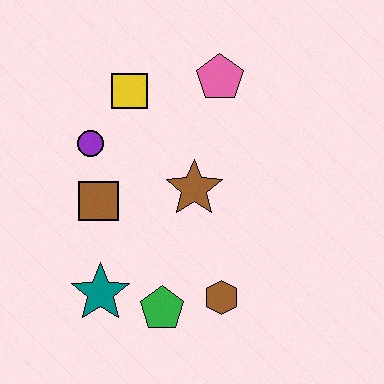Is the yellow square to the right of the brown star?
No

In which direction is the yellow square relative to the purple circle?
The yellow square is above the purple circle.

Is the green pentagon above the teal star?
No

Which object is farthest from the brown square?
The pink pentagon is farthest from the brown square.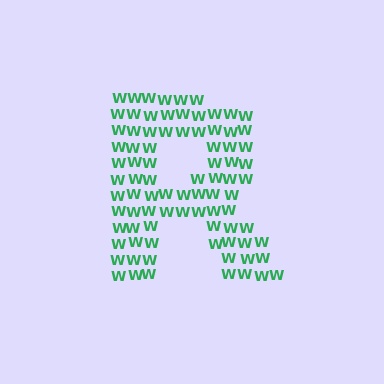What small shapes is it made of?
It is made of small letter W's.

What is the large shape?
The large shape is the letter R.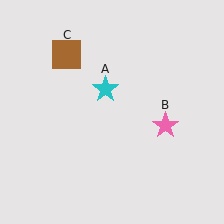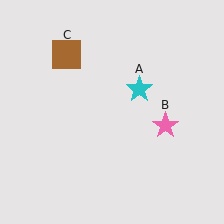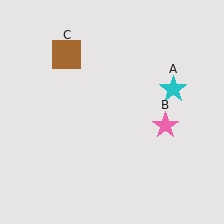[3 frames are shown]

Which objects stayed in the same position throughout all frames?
Pink star (object B) and brown square (object C) remained stationary.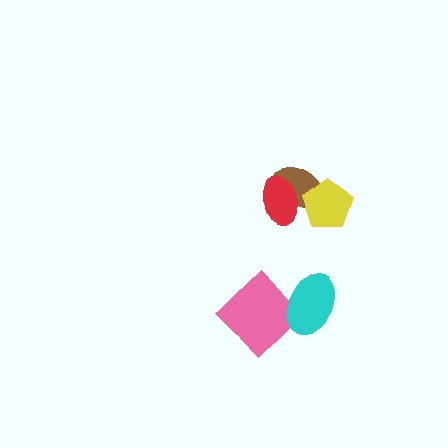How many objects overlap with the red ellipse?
1 object overlaps with the red ellipse.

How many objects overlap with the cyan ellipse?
1 object overlaps with the cyan ellipse.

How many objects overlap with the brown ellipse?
2 objects overlap with the brown ellipse.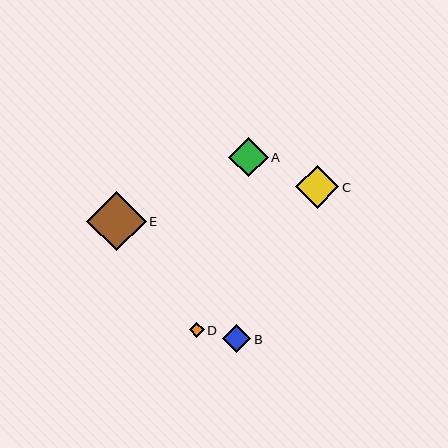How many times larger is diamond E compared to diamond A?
Diamond E is approximately 1.5 times the size of diamond A.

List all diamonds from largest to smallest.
From largest to smallest: E, C, A, B, D.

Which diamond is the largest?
Diamond E is the largest with a size of approximately 60 pixels.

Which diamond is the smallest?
Diamond D is the smallest with a size of approximately 15 pixels.